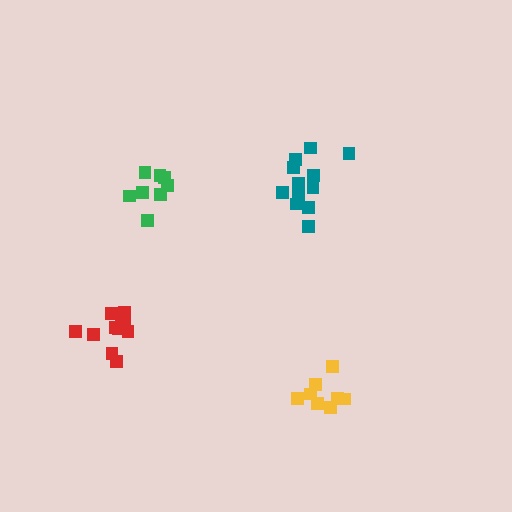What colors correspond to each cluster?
The clusters are colored: yellow, teal, red, green.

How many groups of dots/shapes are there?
There are 4 groups.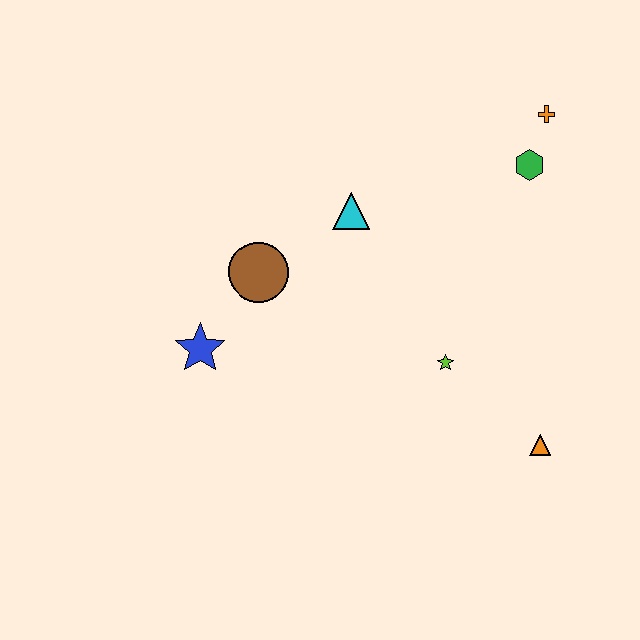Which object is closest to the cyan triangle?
The brown circle is closest to the cyan triangle.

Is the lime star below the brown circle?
Yes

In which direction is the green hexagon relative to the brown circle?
The green hexagon is to the right of the brown circle.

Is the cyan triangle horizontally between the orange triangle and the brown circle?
Yes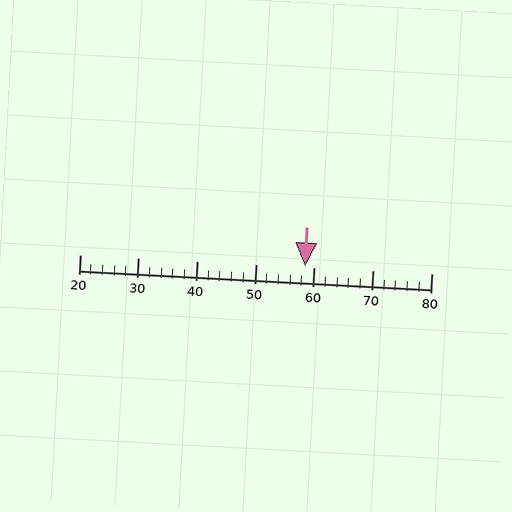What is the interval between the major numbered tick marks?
The major tick marks are spaced 10 units apart.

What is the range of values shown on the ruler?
The ruler shows values from 20 to 80.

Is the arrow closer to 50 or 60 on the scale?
The arrow is closer to 60.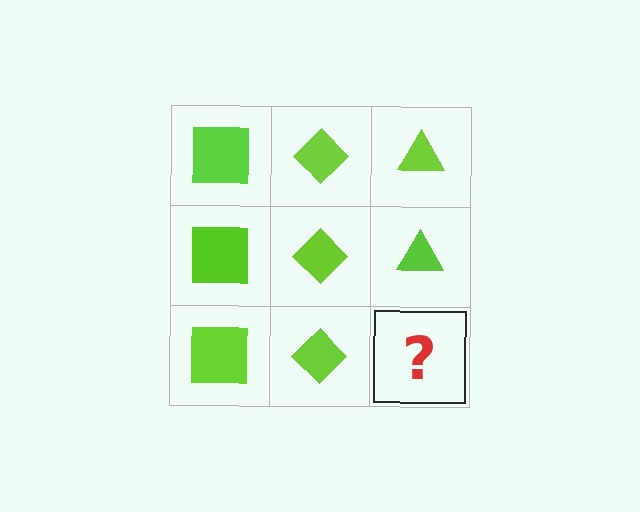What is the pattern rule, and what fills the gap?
The rule is that each column has a consistent shape. The gap should be filled with a lime triangle.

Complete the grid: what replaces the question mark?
The question mark should be replaced with a lime triangle.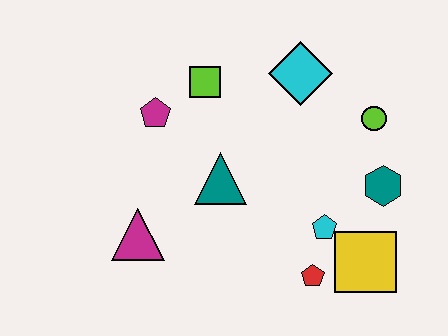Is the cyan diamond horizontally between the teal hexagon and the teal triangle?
Yes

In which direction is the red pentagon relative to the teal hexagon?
The red pentagon is below the teal hexagon.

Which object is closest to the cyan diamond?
The lime circle is closest to the cyan diamond.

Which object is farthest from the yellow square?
The magenta pentagon is farthest from the yellow square.